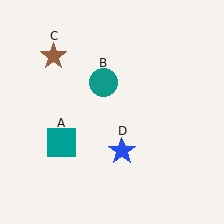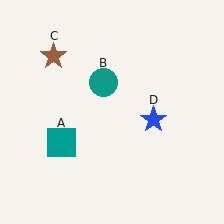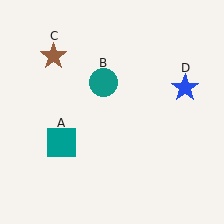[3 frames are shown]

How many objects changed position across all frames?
1 object changed position: blue star (object D).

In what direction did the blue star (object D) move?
The blue star (object D) moved up and to the right.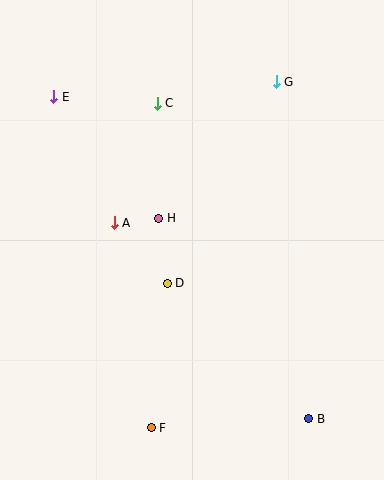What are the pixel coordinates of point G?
Point G is at (276, 82).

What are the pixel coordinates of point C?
Point C is at (157, 103).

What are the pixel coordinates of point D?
Point D is at (167, 283).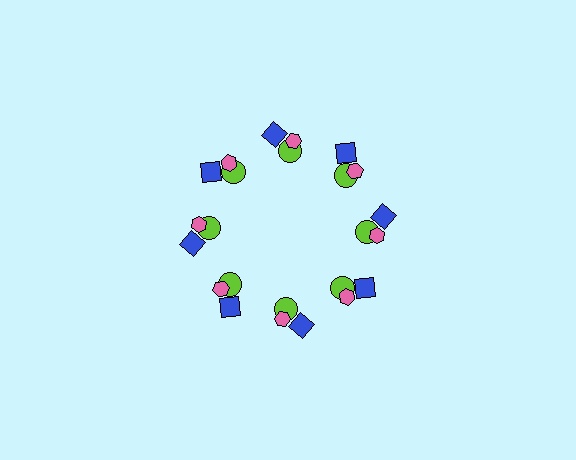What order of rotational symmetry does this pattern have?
This pattern has 8-fold rotational symmetry.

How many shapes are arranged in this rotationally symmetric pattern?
There are 24 shapes, arranged in 8 groups of 3.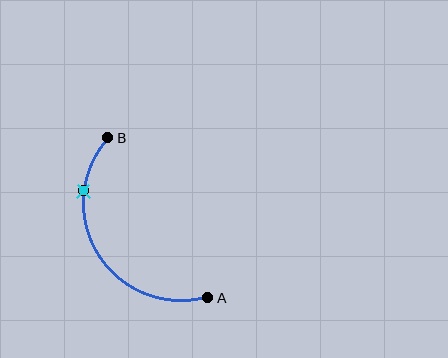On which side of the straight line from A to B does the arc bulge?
The arc bulges to the left of the straight line connecting A and B.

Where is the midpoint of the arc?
The arc midpoint is the point on the curve farthest from the straight line joining A and B. It sits to the left of that line.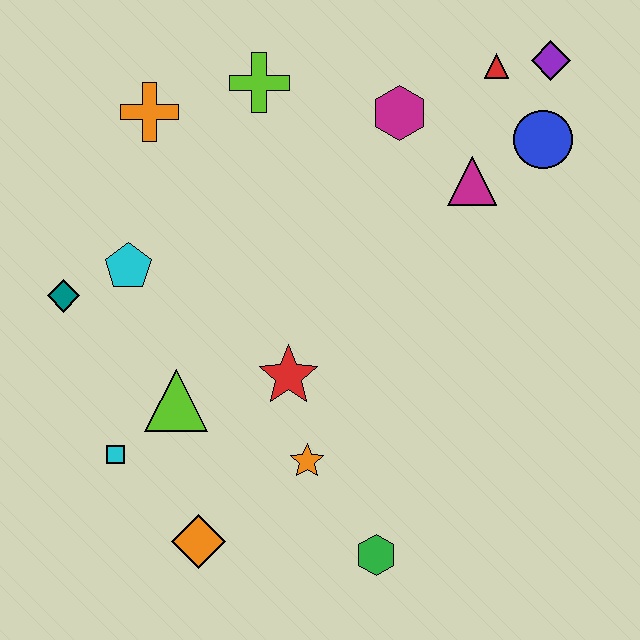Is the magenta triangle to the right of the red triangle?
No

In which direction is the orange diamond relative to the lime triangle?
The orange diamond is below the lime triangle.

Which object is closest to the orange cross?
The lime cross is closest to the orange cross.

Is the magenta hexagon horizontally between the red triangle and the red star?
Yes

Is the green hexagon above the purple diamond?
No